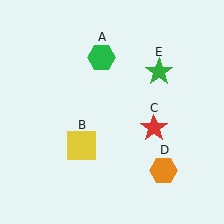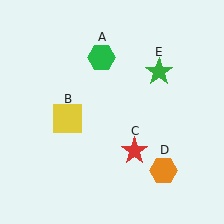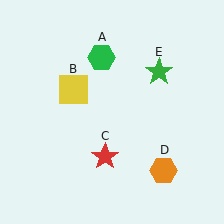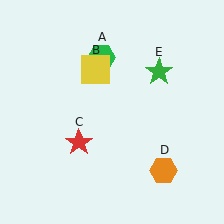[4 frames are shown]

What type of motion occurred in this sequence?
The yellow square (object B), red star (object C) rotated clockwise around the center of the scene.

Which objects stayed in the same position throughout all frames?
Green hexagon (object A) and orange hexagon (object D) and green star (object E) remained stationary.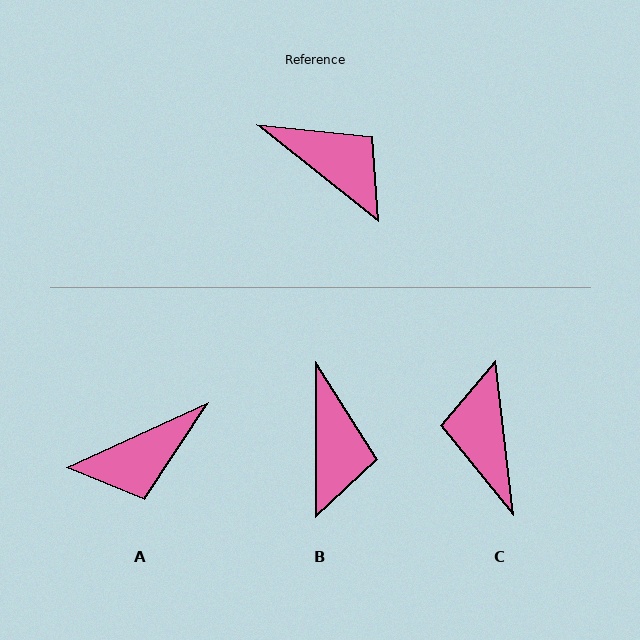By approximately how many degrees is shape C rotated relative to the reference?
Approximately 135 degrees counter-clockwise.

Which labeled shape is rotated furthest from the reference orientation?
C, about 135 degrees away.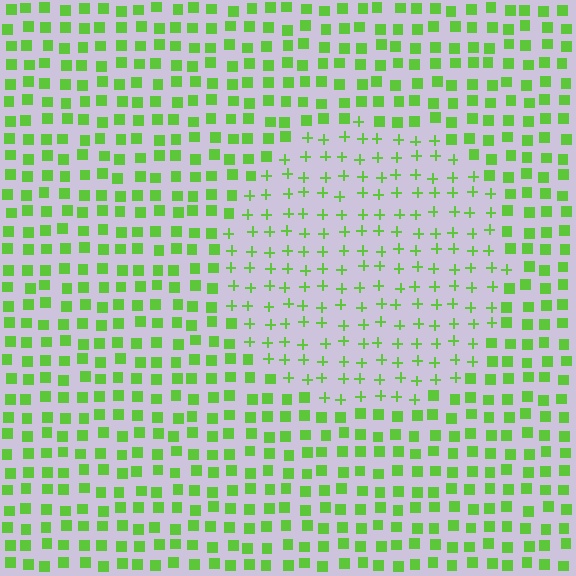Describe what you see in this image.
The image is filled with small lime elements arranged in a uniform grid. A circle-shaped region contains plus signs, while the surrounding area contains squares. The boundary is defined purely by the change in element shape.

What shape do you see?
I see a circle.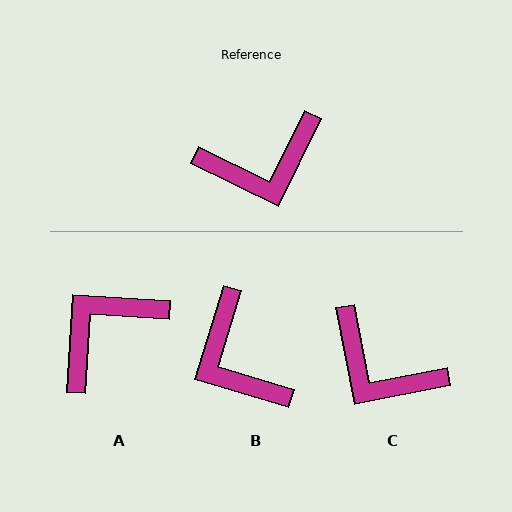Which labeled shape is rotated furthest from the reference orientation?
A, about 157 degrees away.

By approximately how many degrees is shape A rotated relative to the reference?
Approximately 157 degrees clockwise.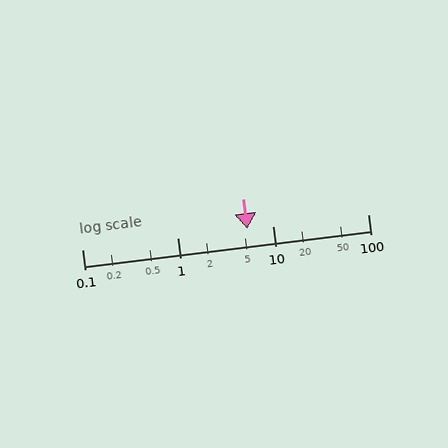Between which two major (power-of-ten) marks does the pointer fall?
The pointer is between 1 and 10.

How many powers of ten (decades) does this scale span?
The scale spans 3 decades, from 0.1 to 100.